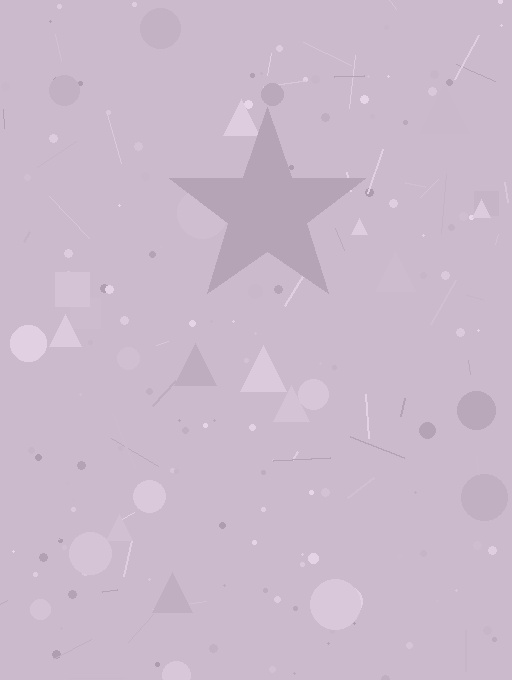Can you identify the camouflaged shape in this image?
The camouflaged shape is a star.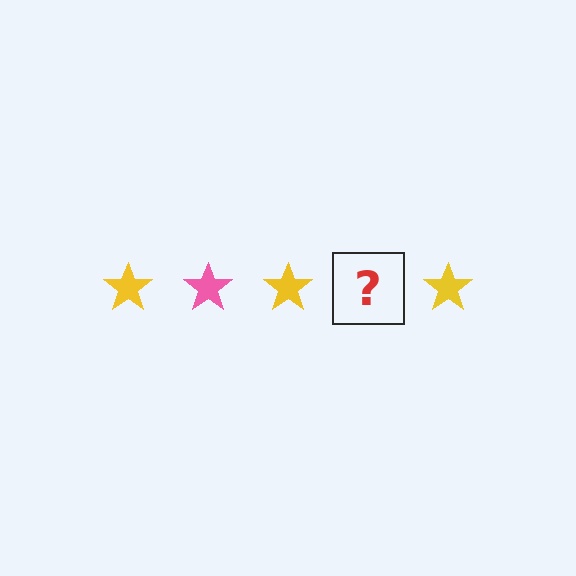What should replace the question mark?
The question mark should be replaced with a pink star.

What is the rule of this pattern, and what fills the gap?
The rule is that the pattern cycles through yellow, pink stars. The gap should be filled with a pink star.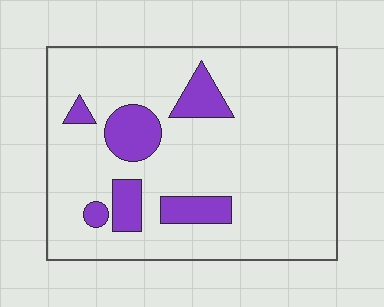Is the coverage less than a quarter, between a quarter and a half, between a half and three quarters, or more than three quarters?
Less than a quarter.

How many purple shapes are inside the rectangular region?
6.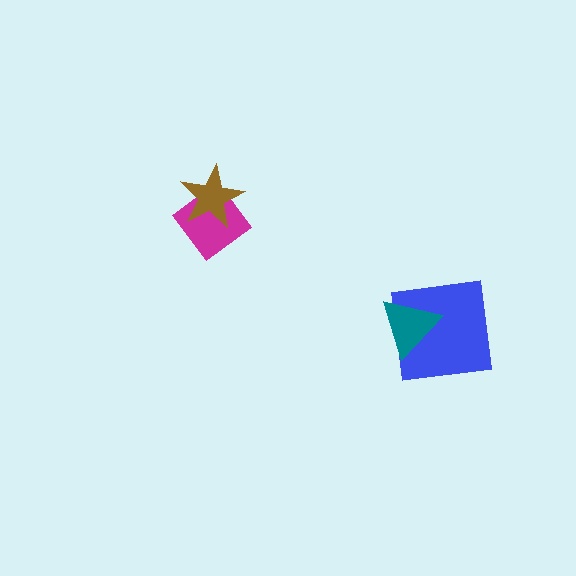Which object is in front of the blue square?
The teal triangle is in front of the blue square.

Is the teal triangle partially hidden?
No, no other shape covers it.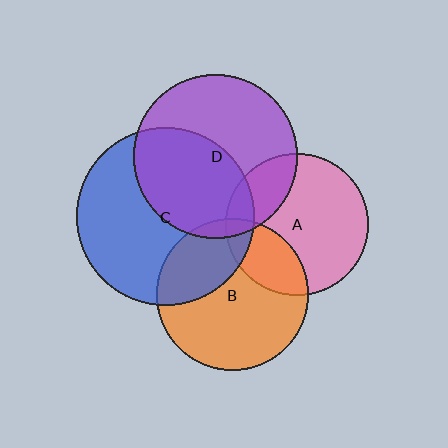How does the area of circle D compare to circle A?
Approximately 1.3 times.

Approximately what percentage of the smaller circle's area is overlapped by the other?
Approximately 10%.